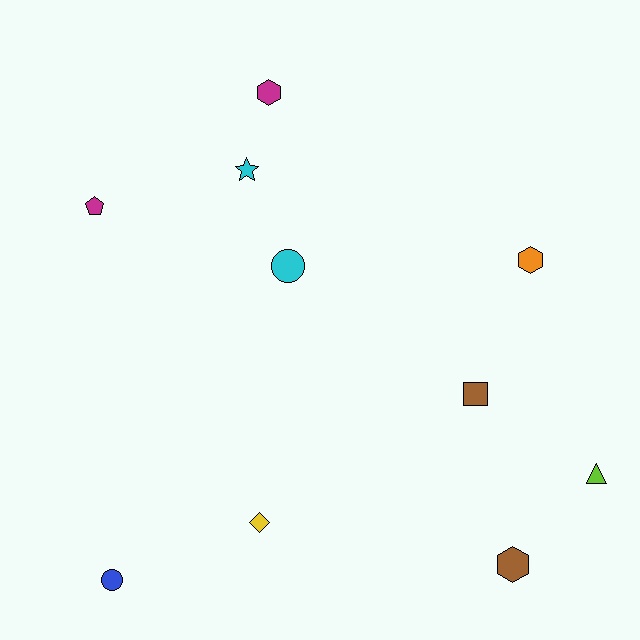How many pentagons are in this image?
There is 1 pentagon.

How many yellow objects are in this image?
There is 1 yellow object.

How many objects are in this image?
There are 10 objects.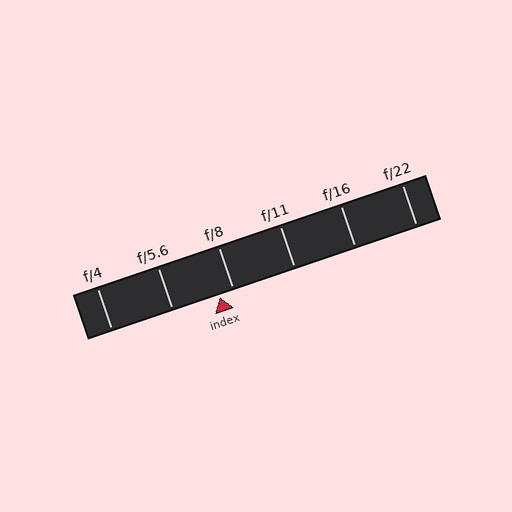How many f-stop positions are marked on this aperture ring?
There are 6 f-stop positions marked.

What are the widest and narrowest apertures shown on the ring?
The widest aperture shown is f/4 and the narrowest is f/22.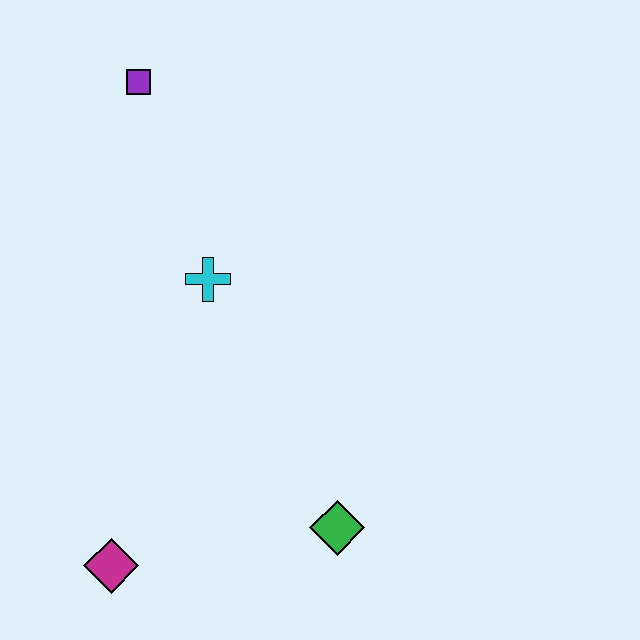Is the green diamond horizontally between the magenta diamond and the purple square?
No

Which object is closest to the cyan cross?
The purple square is closest to the cyan cross.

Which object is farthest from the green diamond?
The purple square is farthest from the green diamond.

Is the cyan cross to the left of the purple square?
No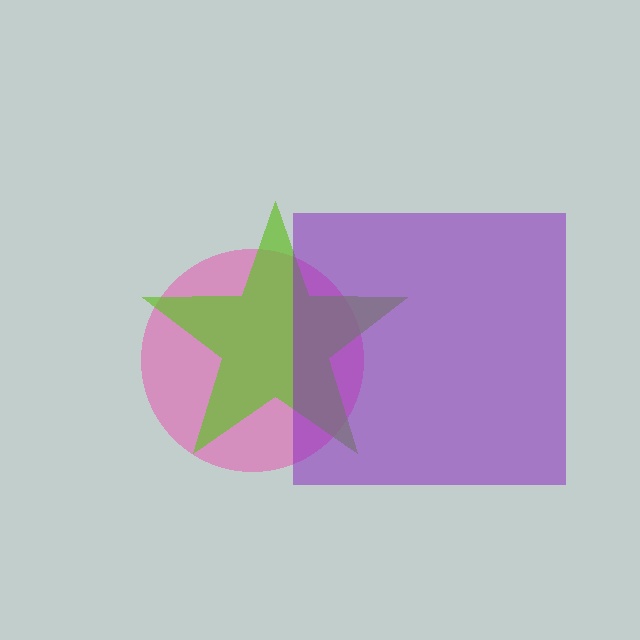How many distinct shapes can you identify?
There are 3 distinct shapes: a pink circle, a lime star, a purple square.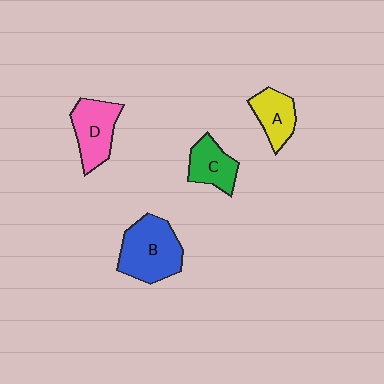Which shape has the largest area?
Shape B (blue).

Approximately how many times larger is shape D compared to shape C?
Approximately 1.3 times.